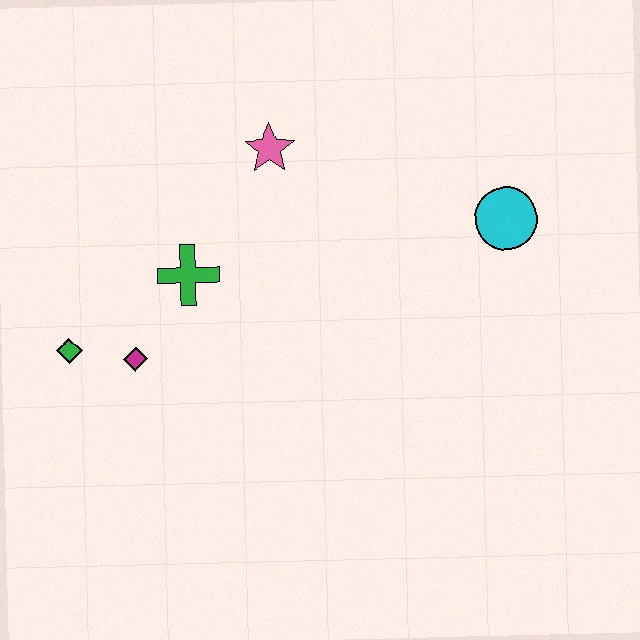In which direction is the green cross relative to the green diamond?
The green cross is to the right of the green diamond.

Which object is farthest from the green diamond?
The cyan circle is farthest from the green diamond.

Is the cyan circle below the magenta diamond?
No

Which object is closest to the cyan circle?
The pink star is closest to the cyan circle.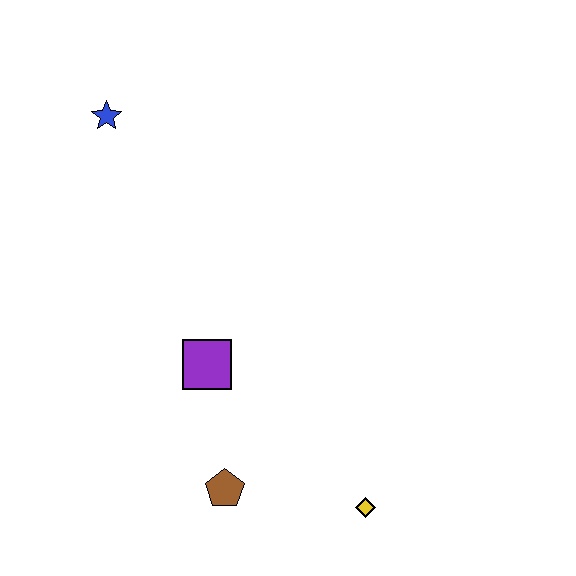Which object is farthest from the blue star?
The yellow diamond is farthest from the blue star.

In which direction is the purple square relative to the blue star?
The purple square is below the blue star.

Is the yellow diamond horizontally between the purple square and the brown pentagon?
No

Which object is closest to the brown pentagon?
The purple square is closest to the brown pentagon.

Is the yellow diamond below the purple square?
Yes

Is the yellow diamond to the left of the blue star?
No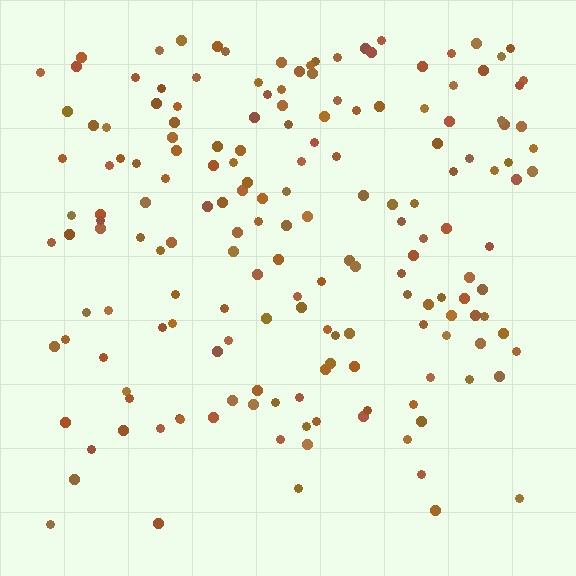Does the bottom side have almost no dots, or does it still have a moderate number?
Still a moderate number, just noticeably fewer than the top.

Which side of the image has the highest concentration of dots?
The top.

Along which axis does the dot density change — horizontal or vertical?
Vertical.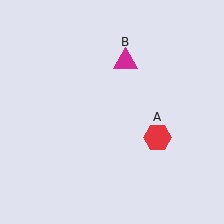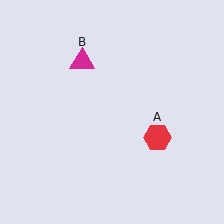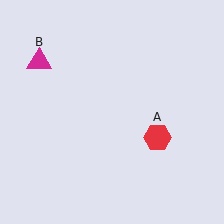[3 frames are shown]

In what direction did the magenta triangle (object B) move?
The magenta triangle (object B) moved left.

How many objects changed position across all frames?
1 object changed position: magenta triangle (object B).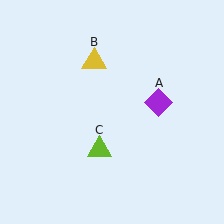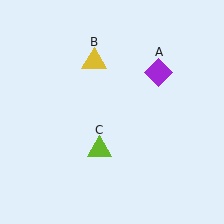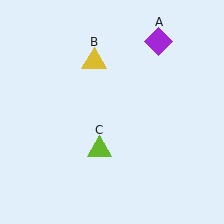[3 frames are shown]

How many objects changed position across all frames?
1 object changed position: purple diamond (object A).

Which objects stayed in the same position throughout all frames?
Yellow triangle (object B) and lime triangle (object C) remained stationary.